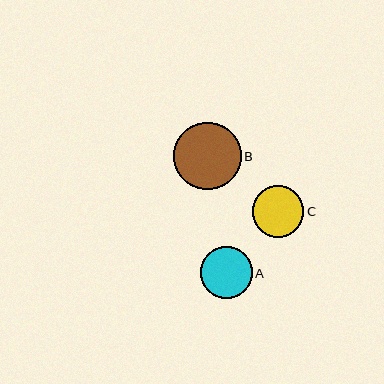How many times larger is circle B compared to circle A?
Circle B is approximately 1.3 times the size of circle A.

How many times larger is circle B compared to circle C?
Circle B is approximately 1.3 times the size of circle C.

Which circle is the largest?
Circle B is the largest with a size of approximately 67 pixels.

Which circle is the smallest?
Circle A is the smallest with a size of approximately 51 pixels.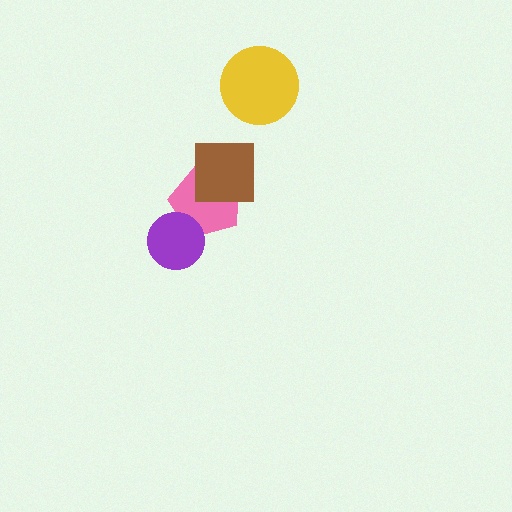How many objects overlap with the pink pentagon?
2 objects overlap with the pink pentagon.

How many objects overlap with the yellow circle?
0 objects overlap with the yellow circle.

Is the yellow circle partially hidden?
No, no other shape covers it.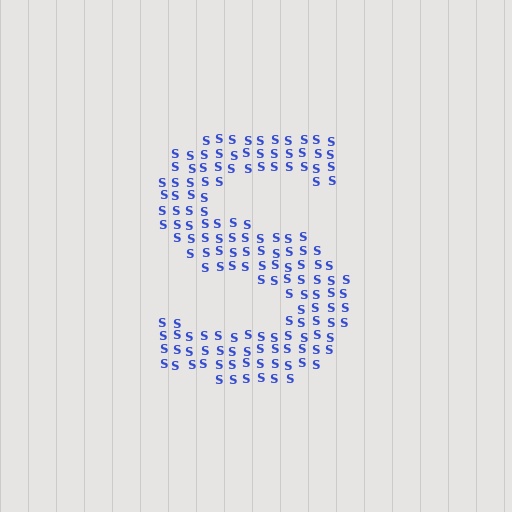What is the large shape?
The large shape is the letter S.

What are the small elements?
The small elements are letter S's.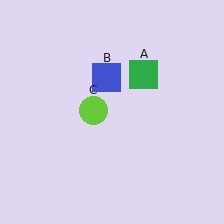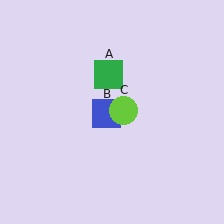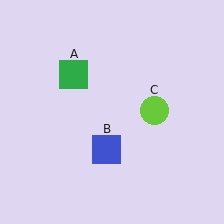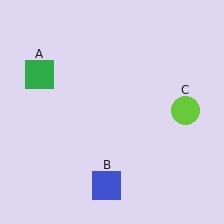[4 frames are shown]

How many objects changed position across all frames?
3 objects changed position: green square (object A), blue square (object B), lime circle (object C).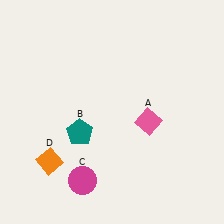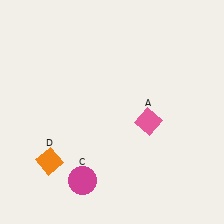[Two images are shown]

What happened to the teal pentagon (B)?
The teal pentagon (B) was removed in Image 2. It was in the bottom-left area of Image 1.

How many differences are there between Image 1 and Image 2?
There is 1 difference between the two images.